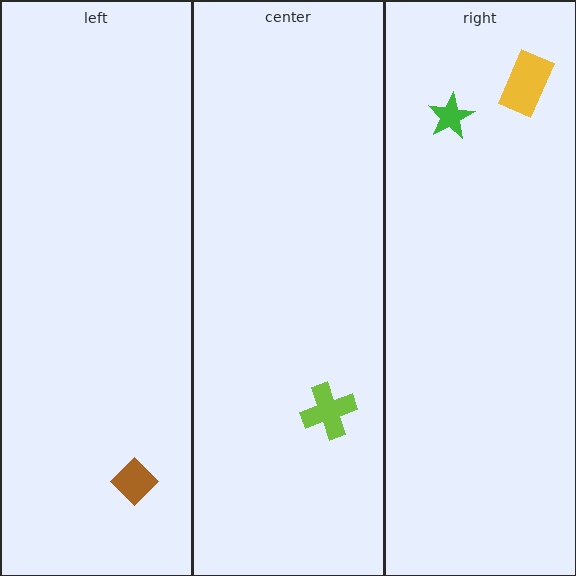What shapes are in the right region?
The green star, the yellow rectangle.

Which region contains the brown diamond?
The left region.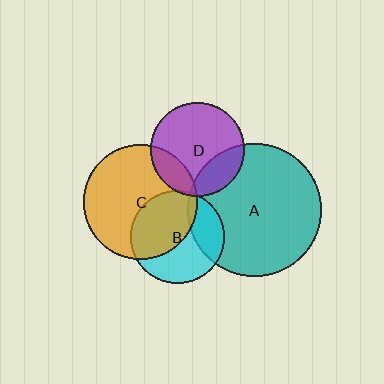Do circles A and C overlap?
Yes.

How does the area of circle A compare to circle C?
Approximately 1.3 times.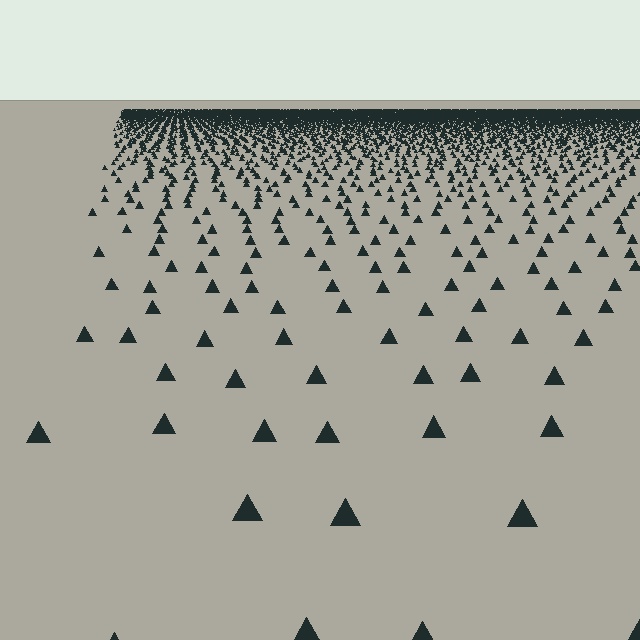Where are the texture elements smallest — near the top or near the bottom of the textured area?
Near the top.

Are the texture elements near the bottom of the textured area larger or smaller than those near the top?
Larger. Near the bottom, elements are closer to the viewer and appear at a bigger on-screen size.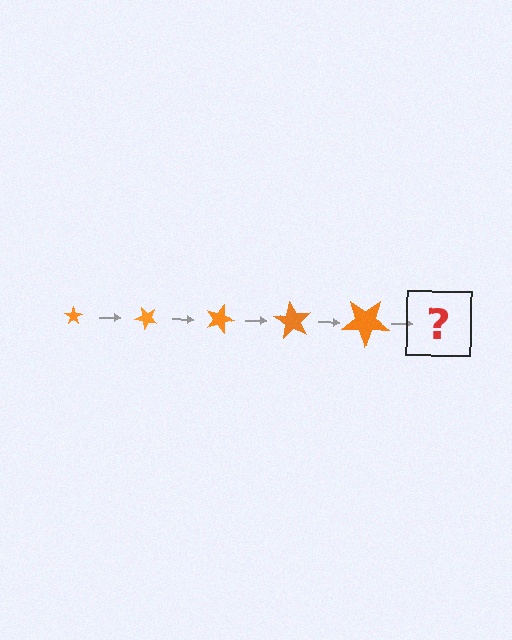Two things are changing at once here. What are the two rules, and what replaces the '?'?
The two rules are that the star grows larger each step and it rotates 45 degrees each step. The '?' should be a star, larger than the previous one and rotated 225 degrees from the start.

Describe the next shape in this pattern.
It should be a star, larger than the previous one and rotated 225 degrees from the start.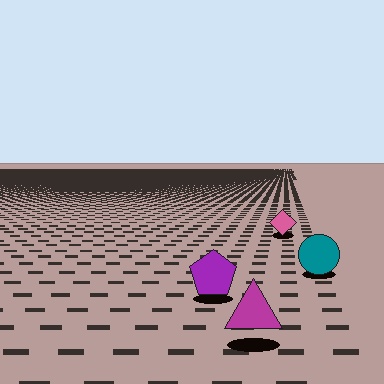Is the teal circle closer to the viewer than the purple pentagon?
No. The purple pentagon is closer — you can tell from the texture gradient: the ground texture is coarser near it.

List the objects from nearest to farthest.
From nearest to farthest: the magenta triangle, the purple pentagon, the teal circle, the pink diamond.